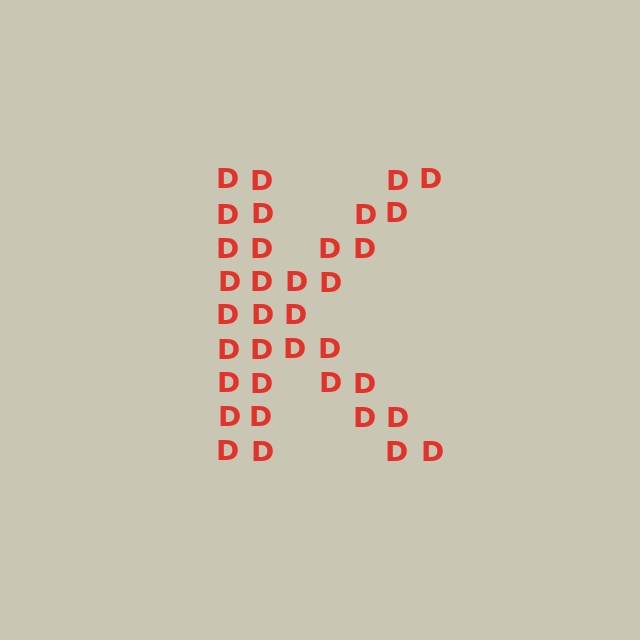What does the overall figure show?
The overall figure shows the letter K.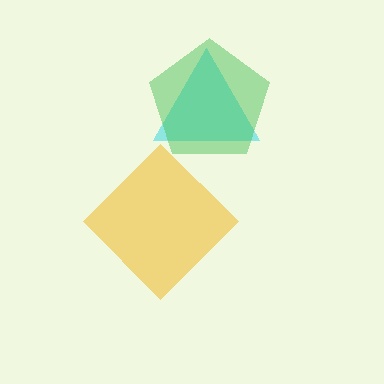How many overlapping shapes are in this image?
There are 3 overlapping shapes in the image.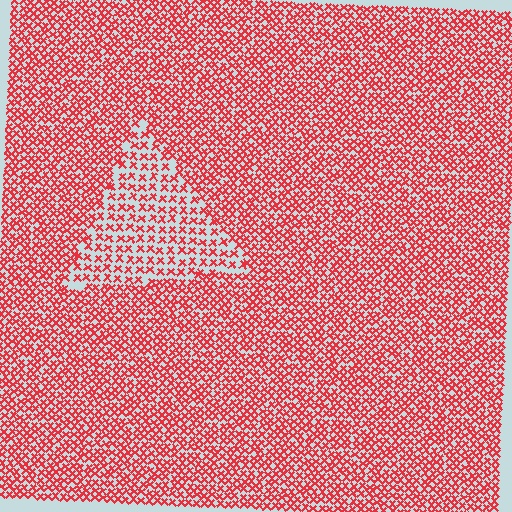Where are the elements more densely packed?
The elements are more densely packed outside the triangle boundary.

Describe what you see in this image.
The image contains small red elements arranged at two different densities. A triangle-shaped region is visible where the elements are less densely packed than the surrounding area.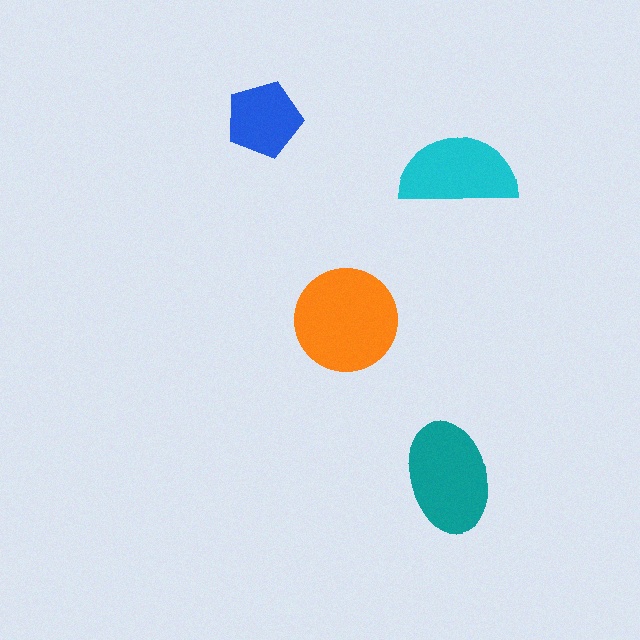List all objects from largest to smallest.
The orange circle, the teal ellipse, the cyan semicircle, the blue pentagon.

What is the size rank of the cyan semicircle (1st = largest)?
3rd.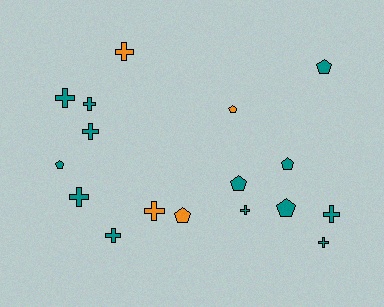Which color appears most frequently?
Teal, with 13 objects.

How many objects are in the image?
There are 17 objects.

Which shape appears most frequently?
Cross, with 10 objects.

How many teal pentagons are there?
There are 5 teal pentagons.